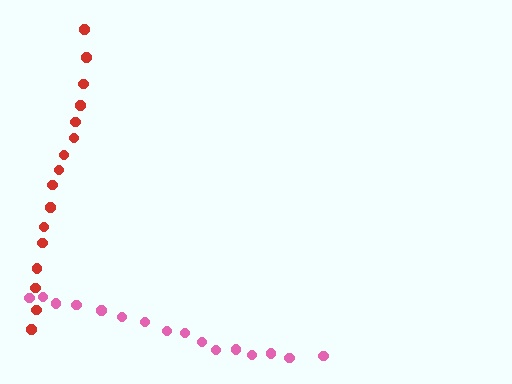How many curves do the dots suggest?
There are 2 distinct paths.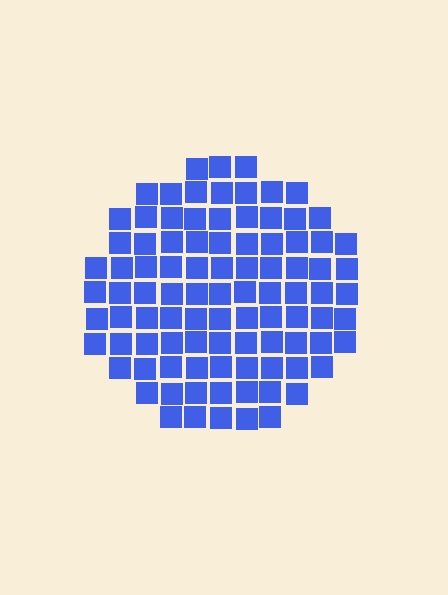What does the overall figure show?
The overall figure shows a circle.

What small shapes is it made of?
It is made of small squares.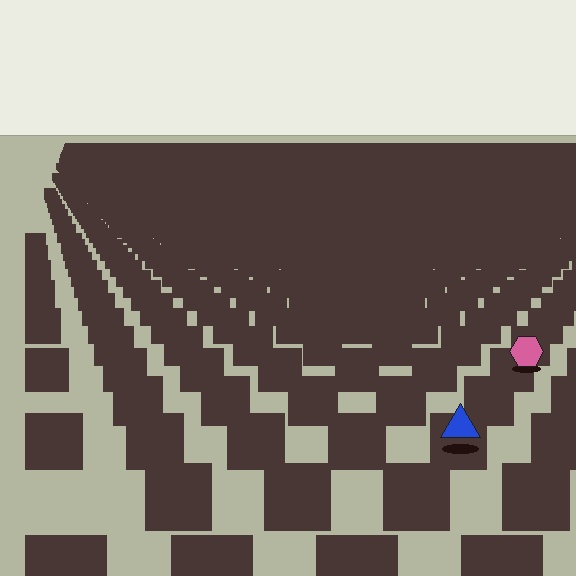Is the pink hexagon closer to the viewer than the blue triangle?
No. The blue triangle is closer — you can tell from the texture gradient: the ground texture is coarser near it.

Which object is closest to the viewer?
The blue triangle is closest. The texture marks near it are larger and more spread out.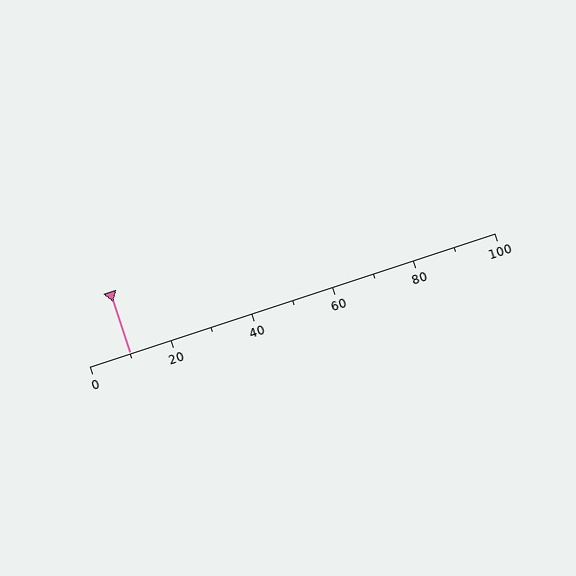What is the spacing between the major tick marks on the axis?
The major ticks are spaced 20 apart.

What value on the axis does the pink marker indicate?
The marker indicates approximately 10.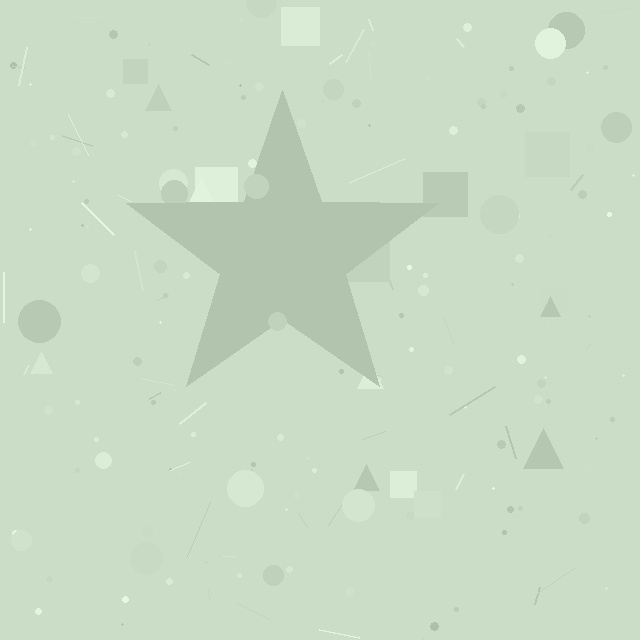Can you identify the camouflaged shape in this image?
The camouflaged shape is a star.